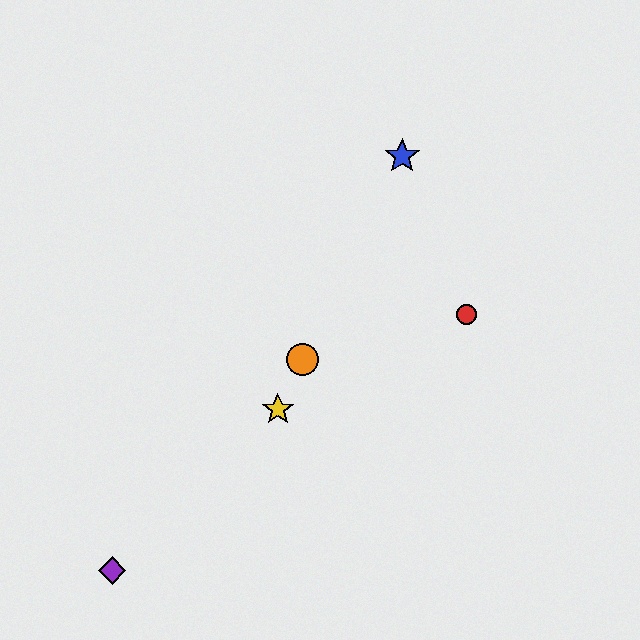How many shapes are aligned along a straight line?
4 shapes (the blue star, the green circle, the yellow star, the orange circle) are aligned along a straight line.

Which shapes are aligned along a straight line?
The blue star, the green circle, the yellow star, the orange circle are aligned along a straight line.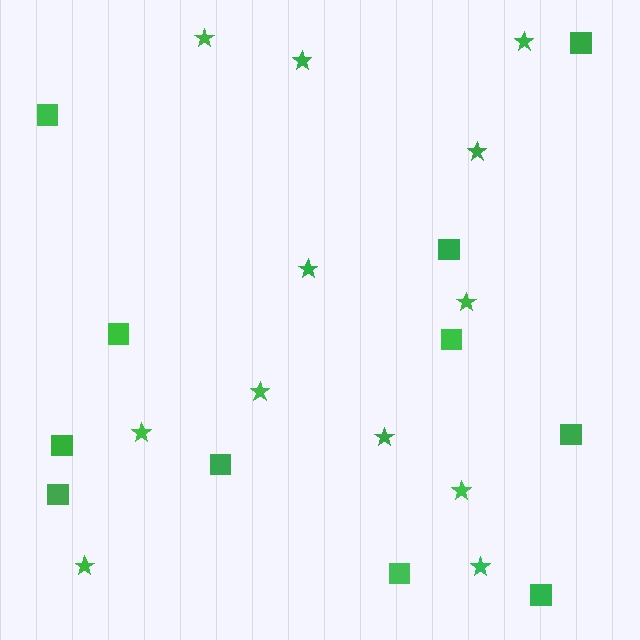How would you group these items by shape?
There are 2 groups: one group of squares (11) and one group of stars (12).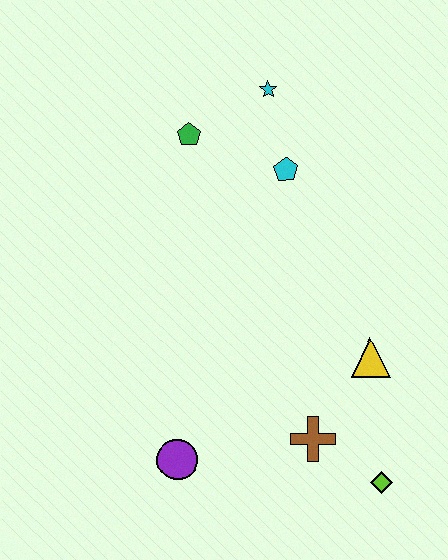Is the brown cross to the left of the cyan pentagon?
No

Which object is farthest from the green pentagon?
The lime diamond is farthest from the green pentagon.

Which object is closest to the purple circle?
The brown cross is closest to the purple circle.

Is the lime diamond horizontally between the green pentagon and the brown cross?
No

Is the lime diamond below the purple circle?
Yes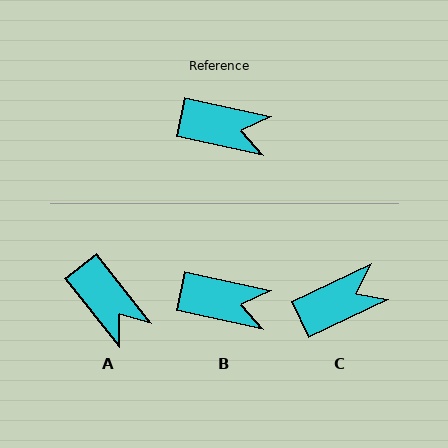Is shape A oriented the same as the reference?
No, it is off by about 39 degrees.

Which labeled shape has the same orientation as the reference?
B.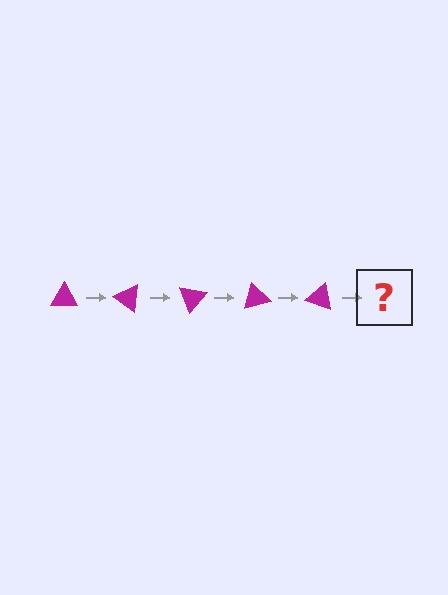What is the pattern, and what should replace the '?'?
The pattern is that the triangle rotates 35 degrees each step. The '?' should be a magenta triangle rotated 175 degrees.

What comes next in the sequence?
The next element should be a magenta triangle rotated 175 degrees.